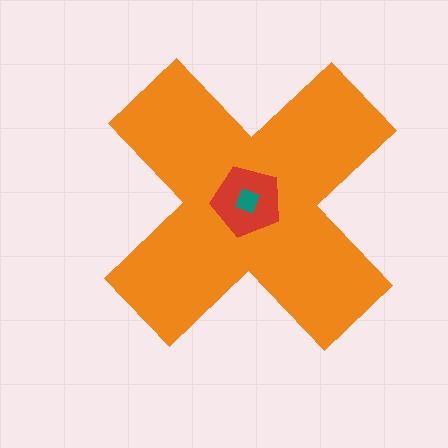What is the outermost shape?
The orange cross.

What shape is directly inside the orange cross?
The red pentagon.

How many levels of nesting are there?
3.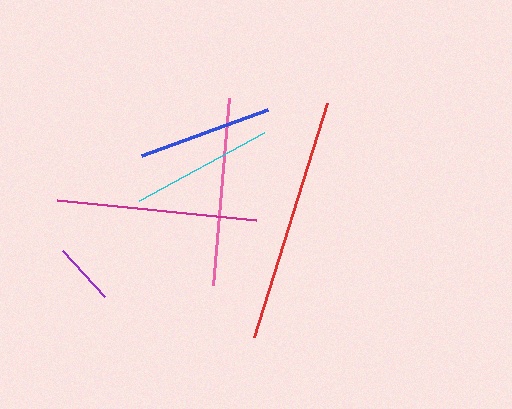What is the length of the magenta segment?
The magenta segment is approximately 199 pixels long.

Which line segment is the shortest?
The purple line is the shortest at approximately 62 pixels.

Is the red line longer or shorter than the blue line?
The red line is longer than the blue line.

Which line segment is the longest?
The red line is the longest at approximately 245 pixels.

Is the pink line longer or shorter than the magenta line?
The magenta line is longer than the pink line.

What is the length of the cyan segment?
The cyan segment is approximately 142 pixels long.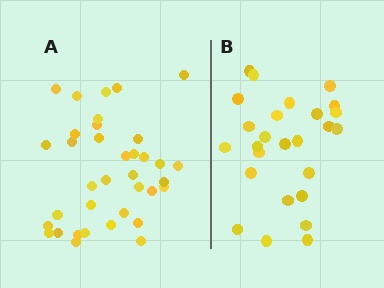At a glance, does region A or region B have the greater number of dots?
Region A (the left region) has more dots.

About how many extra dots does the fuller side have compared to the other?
Region A has roughly 10 or so more dots than region B.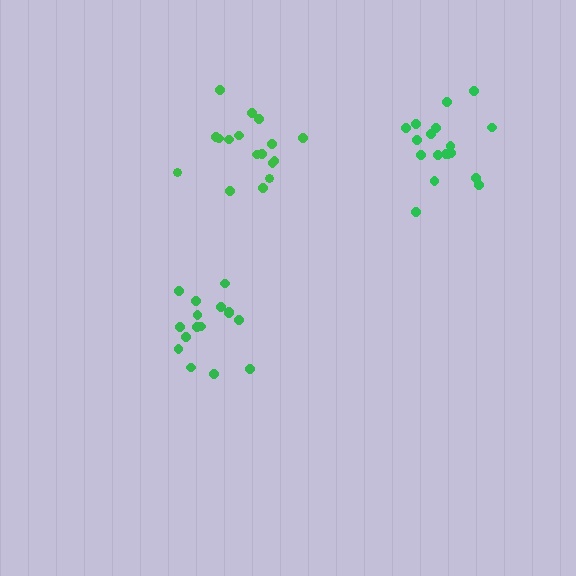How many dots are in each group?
Group 1: 18 dots, Group 2: 16 dots, Group 3: 17 dots (51 total).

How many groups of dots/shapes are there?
There are 3 groups.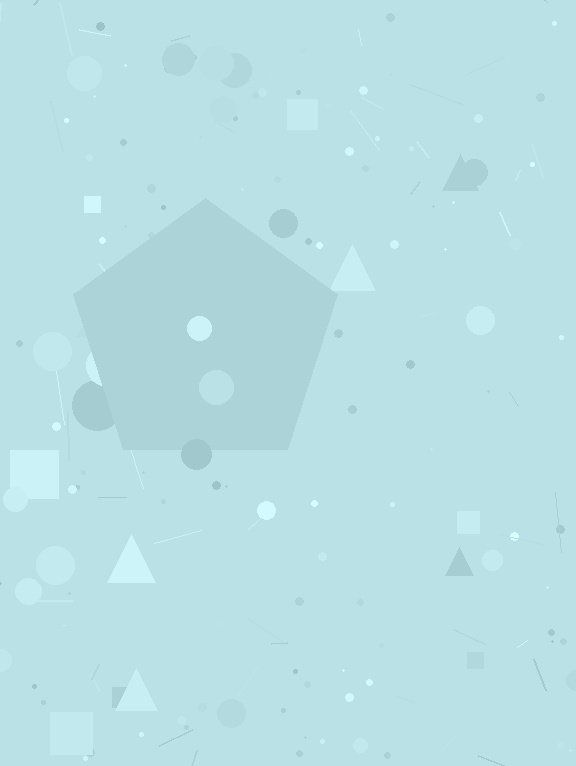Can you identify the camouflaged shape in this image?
The camouflaged shape is a pentagon.